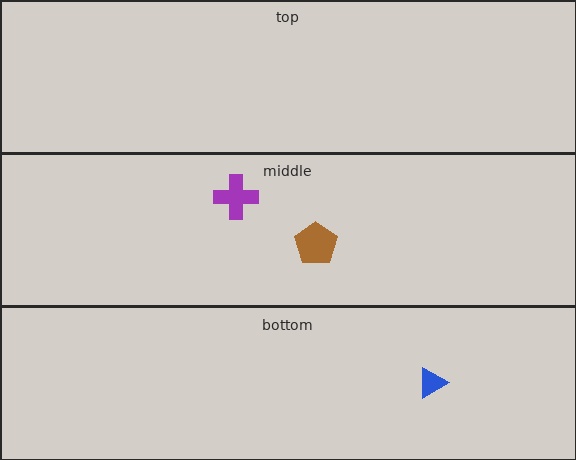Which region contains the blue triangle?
The bottom region.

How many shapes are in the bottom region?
1.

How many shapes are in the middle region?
2.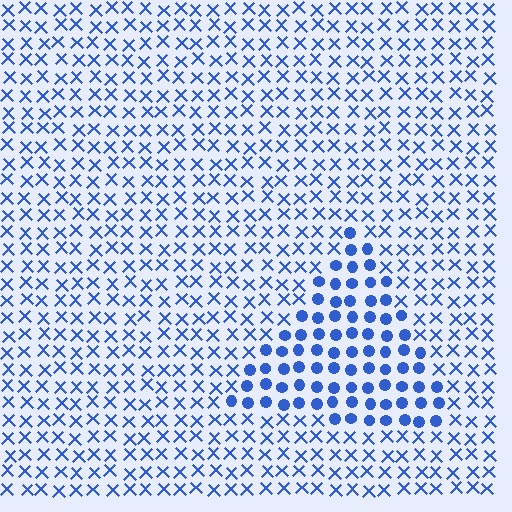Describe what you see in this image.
The image is filled with small blue elements arranged in a uniform grid. A triangle-shaped region contains circles, while the surrounding area contains X marks. The boundary is defined purely by the change in element shape.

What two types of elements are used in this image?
The image uses circles inside the triangle region and X marks outside it.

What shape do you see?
I see a triangle.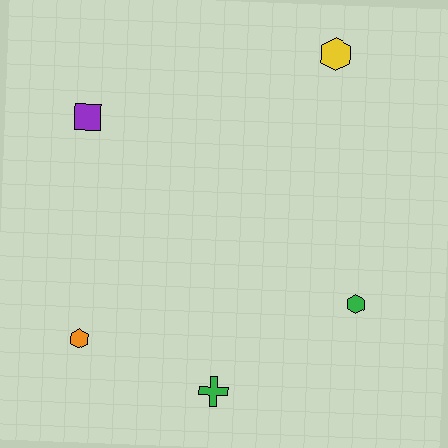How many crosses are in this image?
There is 1 cross.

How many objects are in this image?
There are 5 objects.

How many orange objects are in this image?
There is 1 orange object.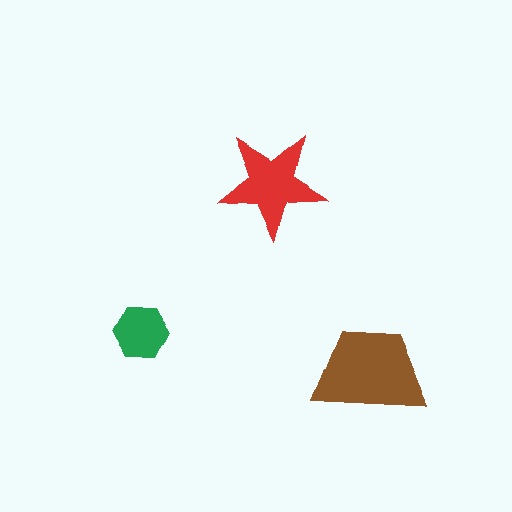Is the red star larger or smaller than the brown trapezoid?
Smaller.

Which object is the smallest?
The green hexagon.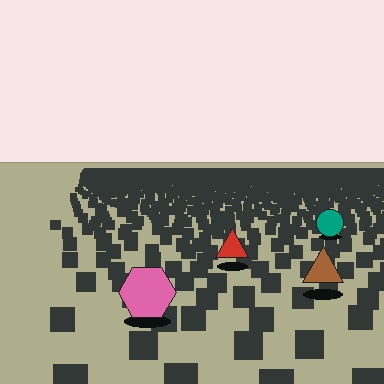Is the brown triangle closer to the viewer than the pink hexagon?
No. The pink hexagon is closer — you can tell from the texture gradient: the ground texture is coarser near it.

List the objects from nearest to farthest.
From nearest to farthest: the pink hexagon, the brown triangle, the red triangle, the teal circle.